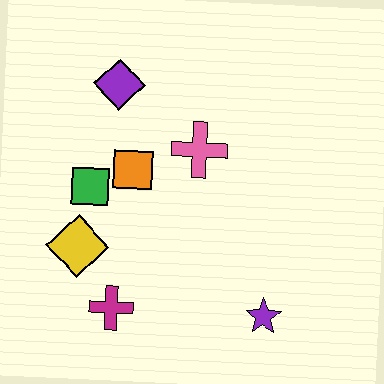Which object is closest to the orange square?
The green square is closest to the orange square.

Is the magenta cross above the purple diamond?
No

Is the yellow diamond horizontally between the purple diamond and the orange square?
No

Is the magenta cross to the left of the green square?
No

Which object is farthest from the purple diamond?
The purple star is farthest from the purple diamond.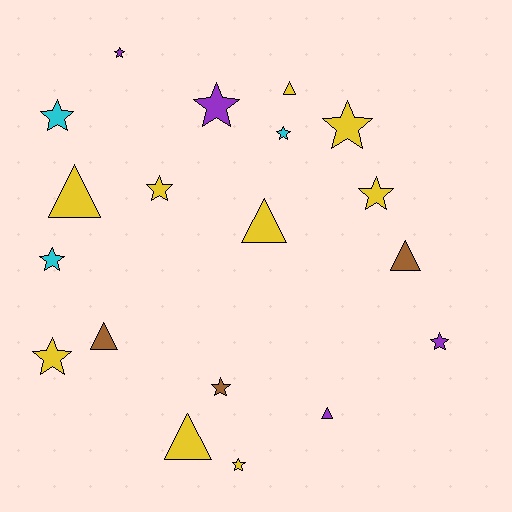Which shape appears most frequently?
Star, with 12 objects.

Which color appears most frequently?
Yellow, with 9 objects.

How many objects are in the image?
There are 19 objects.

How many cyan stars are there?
There are 3 cyan stars.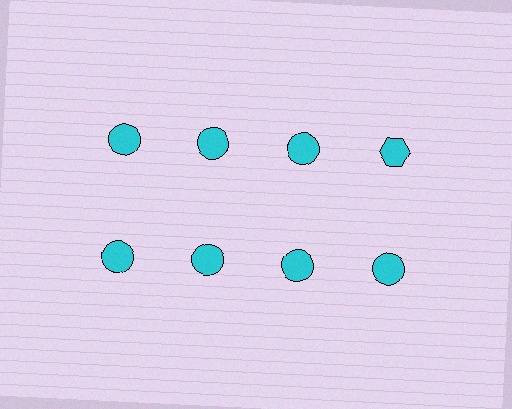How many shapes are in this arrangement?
There are 8 shapes arranged in a grid pattern.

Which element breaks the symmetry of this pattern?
The cyan hexagon in the top row, second from right column breaks the symmetry. All other shapes are cyan circles.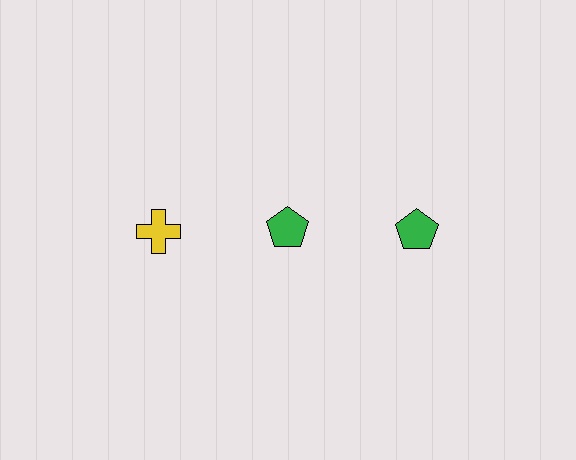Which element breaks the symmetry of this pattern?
The yellow cross in the top row, leftmost column breaks the symmetry. All other shapes are green pentagons.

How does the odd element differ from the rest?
It differs in both color (yellow instead of green) and shape (cross instead of pentagon).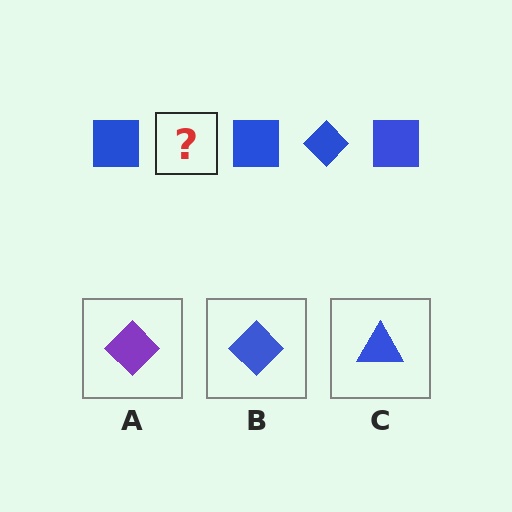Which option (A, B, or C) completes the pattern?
B.